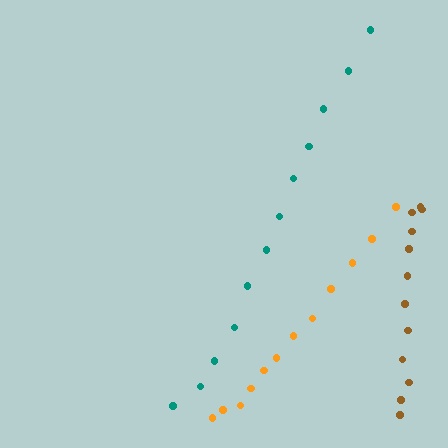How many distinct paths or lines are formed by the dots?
There are 3 distinct paths.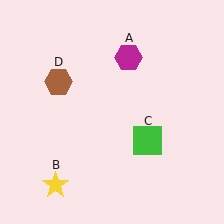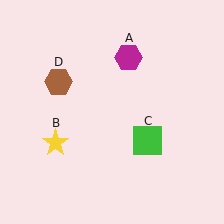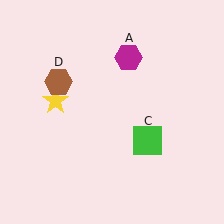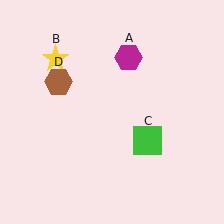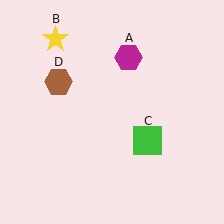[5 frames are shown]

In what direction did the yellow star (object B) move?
The yellow star (object B) moved up.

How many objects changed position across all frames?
1 object changed position: yellow star (object B).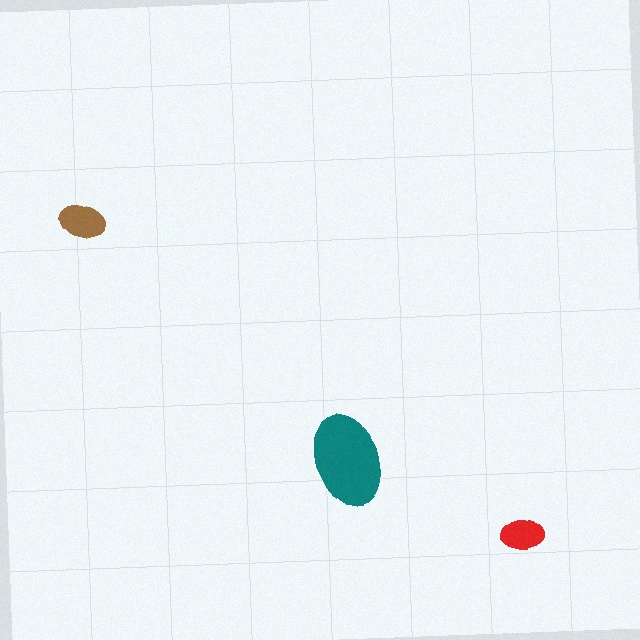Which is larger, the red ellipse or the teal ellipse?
The teal one.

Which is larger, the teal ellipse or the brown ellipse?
The teal one.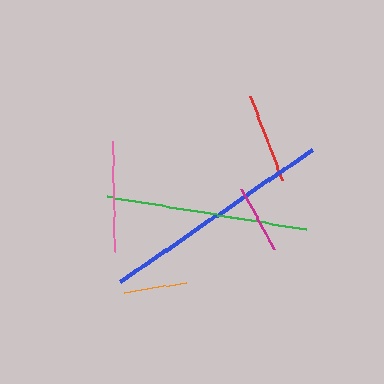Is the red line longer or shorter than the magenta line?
The red line is longer than the magenta line.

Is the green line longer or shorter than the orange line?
The green line is longer than the orange line.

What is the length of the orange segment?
The orange segment is approximately 63 pixels long.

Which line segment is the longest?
The blue line is the longest at approximately 232 pixels.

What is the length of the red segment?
The red segment is approximately 90 pixels long.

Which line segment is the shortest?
The orange line is the shortest at approximately 63 pixels.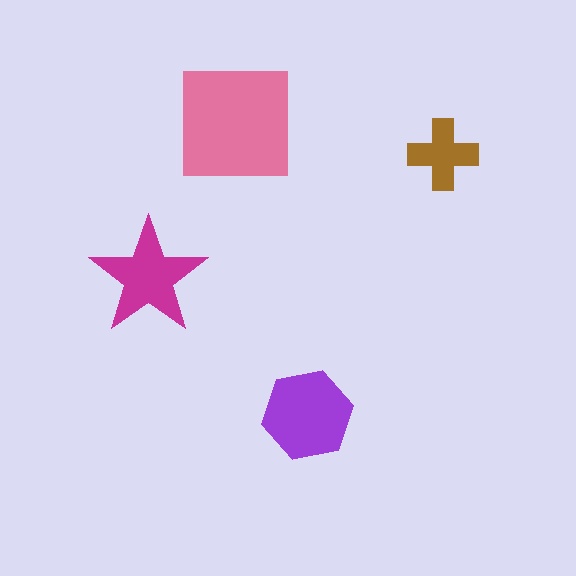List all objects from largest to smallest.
The pink square, the purple hexagon, the magenta star, the brown cross.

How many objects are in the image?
There are 4 objects in the image.